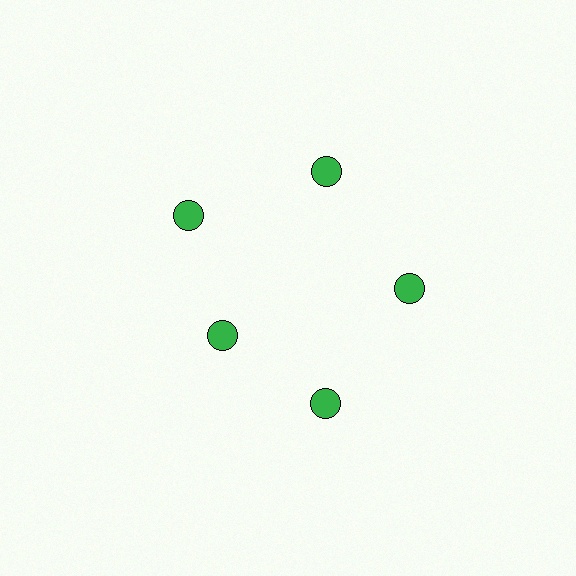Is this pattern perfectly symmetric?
No. The 5 green circles are arranged in a ring, but one element near the 8 o'clock position is pulled inward toward the center, breaking the 5-fold rotational symmetry.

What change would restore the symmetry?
The symmetry would be restored by moving it outward, back onto the ring so that all 5 circles sit at equal angles and equal distance from the center.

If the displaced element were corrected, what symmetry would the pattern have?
It would have 5-fold rotational symmetry — the pattern would map onto itself every 72 degrees.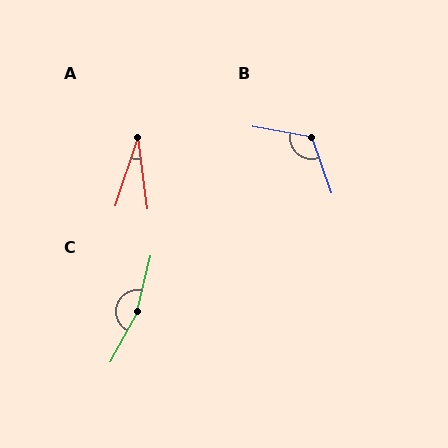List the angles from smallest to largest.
A (26°), B (119°), C (165°).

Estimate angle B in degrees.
Approximately 119 degrees.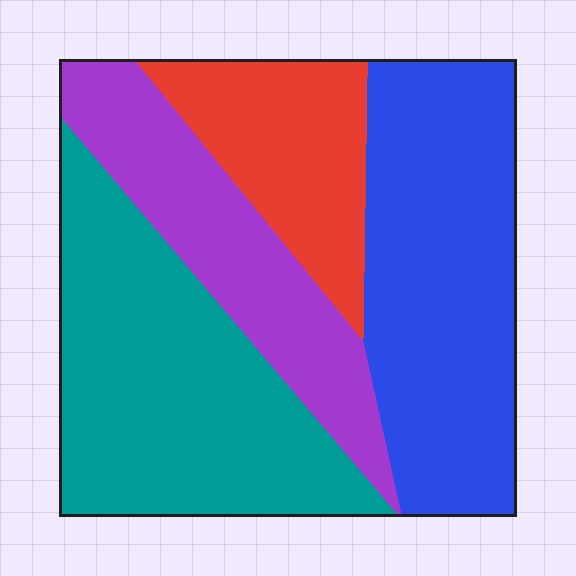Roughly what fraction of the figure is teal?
Teal covers 33% of the figure.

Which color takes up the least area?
Red, at roughly 15%.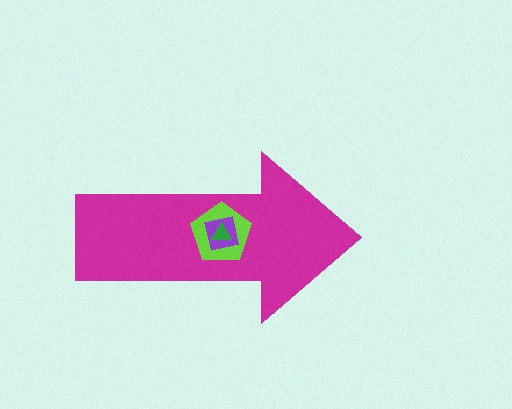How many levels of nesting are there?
4.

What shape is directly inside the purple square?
The green triangle.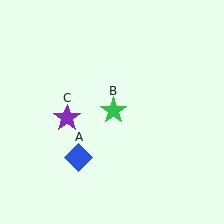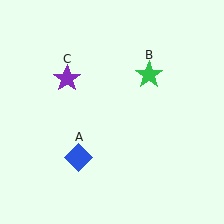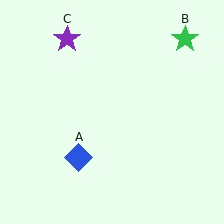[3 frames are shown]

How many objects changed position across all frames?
2 objects changed position: green star (object B), purple star (object C).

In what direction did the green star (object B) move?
The green star (object B) moved up and to the right.